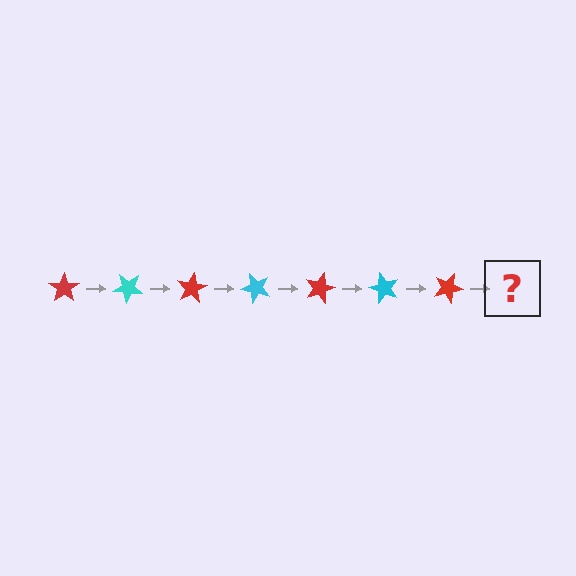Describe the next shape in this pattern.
It should be a cyan star, rotated 280 degrees from the start.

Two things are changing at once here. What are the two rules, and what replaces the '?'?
The two rules are that it rotates 40 degrees each step and the color cycles through red and cyan. The '?' should be a cyan star, rotated 280 degrees from the start.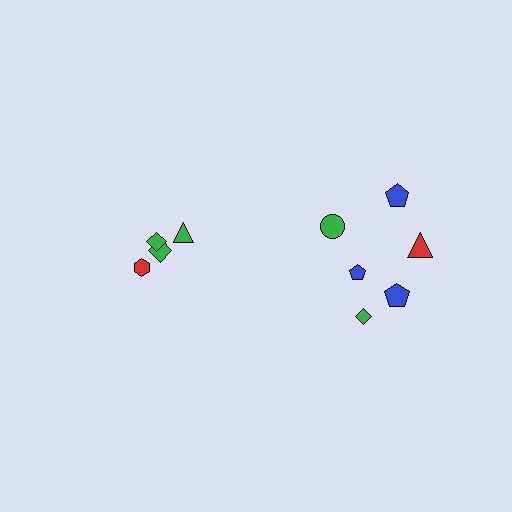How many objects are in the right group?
There are 6 objects.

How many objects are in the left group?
There are 4 objects.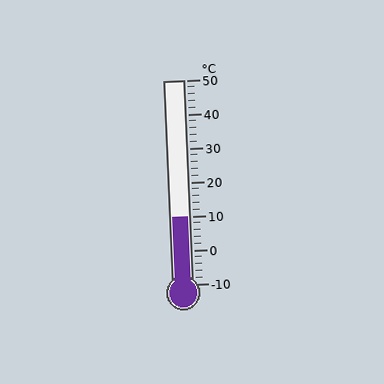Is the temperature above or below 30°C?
The temperature is below 30°C.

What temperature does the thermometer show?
The thermometer shows approximately 10°C.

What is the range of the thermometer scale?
The thermometer scale ranges from -10°C to 50°C.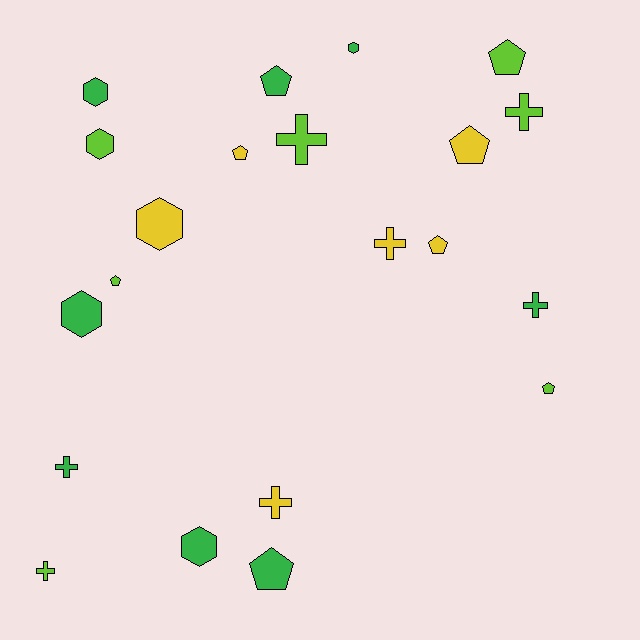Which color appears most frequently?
Green, with 8 objects.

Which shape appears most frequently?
Pentagon, with 8 objects.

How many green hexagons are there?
There are 4 green hexagons.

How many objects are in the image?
There are 21 objects.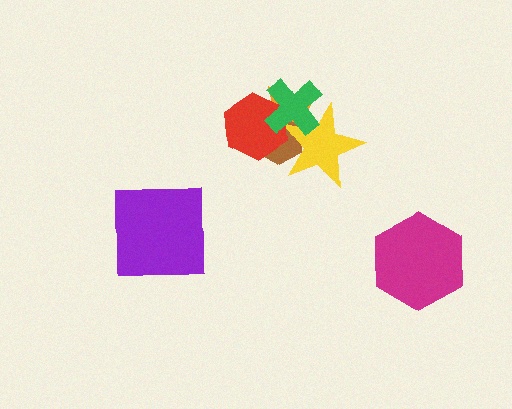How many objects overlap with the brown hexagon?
4 objects overlap with the brown hexagon.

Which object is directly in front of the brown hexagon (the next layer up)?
The yellow star is directly in front of the brown hexagon.